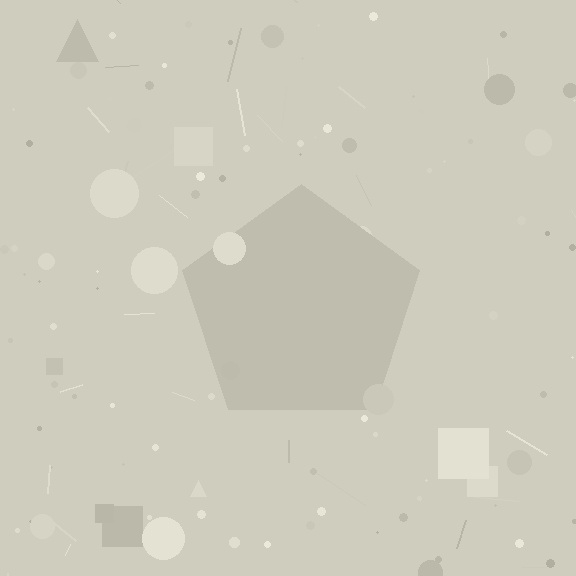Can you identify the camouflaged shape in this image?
The camouflaged shape is a pentagon.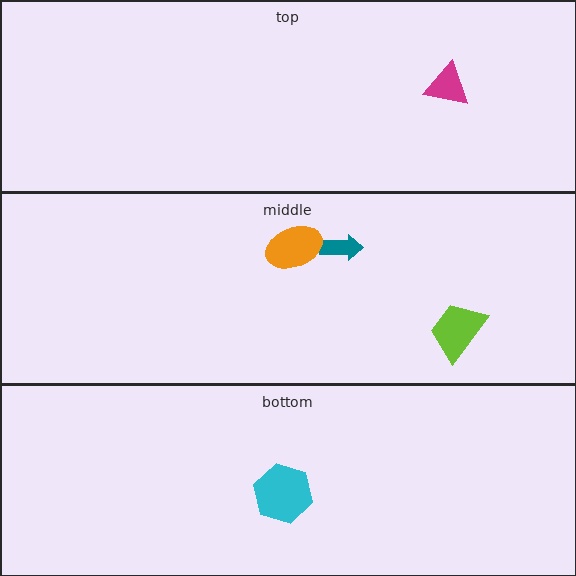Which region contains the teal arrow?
The middle region.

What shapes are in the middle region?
The teal arrow, the orange ellipse, the lime trapezoid.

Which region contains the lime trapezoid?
The middle region.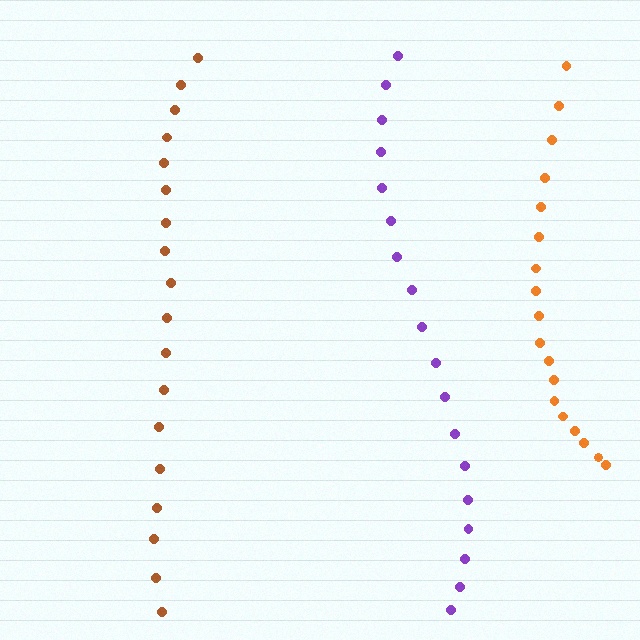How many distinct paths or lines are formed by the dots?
There are 3 distinct paths.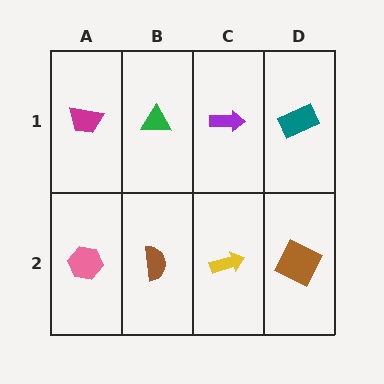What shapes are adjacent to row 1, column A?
A pink hexagon (row 2, column A), a green triangle (row 1, column B).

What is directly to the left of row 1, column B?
A magenta trapezoid.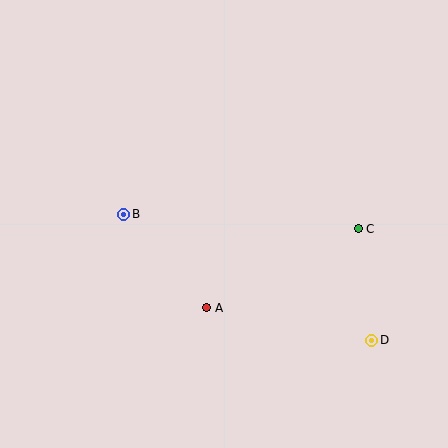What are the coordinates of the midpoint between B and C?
The midpoint between B and C is at (241, 222).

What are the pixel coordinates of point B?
Point B is at (124, 214).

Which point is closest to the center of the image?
Point A at (207, 308) is closest to the center.